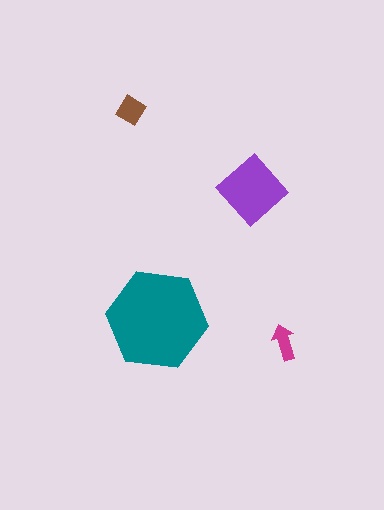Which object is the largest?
The teal hexagon.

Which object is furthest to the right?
The magenta arrow is rightmost.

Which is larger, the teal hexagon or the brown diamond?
The teal hexagon.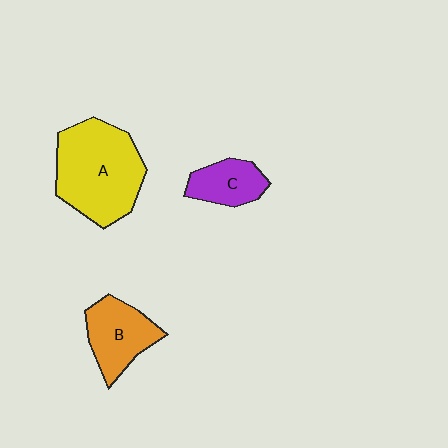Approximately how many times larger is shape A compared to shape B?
Approximately 1.8 times.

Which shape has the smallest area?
Shape C (purple).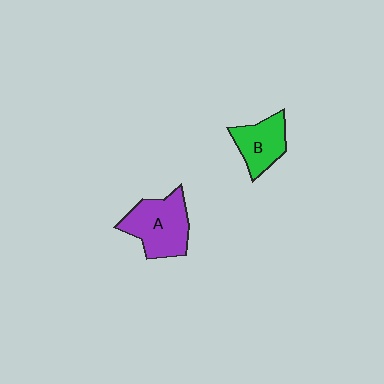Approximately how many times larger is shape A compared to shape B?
Approximately 1.4 times.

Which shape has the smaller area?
Shape B (green).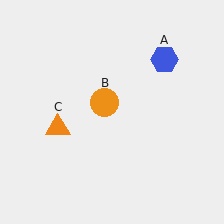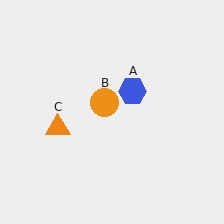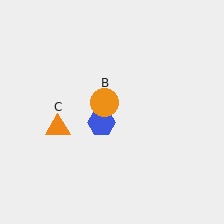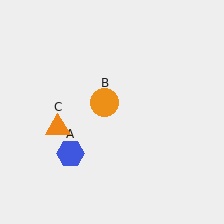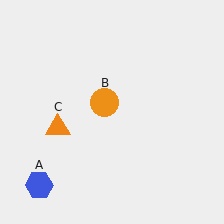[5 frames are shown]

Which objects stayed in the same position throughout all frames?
Orange circle (object B) and orange triangle (object C) remained stationary.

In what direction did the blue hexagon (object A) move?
The blue hexagon (object A) moved down and to the left.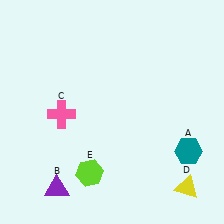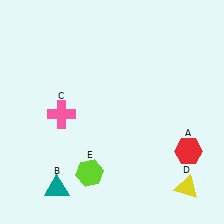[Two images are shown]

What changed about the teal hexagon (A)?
In Image 1, A is teal. In Image 2, it changed to red.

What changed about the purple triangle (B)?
In Image 1, B is purple. In Image 2, it changed to teal.